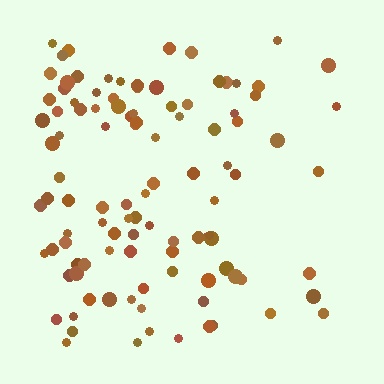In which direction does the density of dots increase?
From right to left, with the left side densest.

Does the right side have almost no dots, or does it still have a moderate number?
Still a moderate number, just noticeably fewer than the left.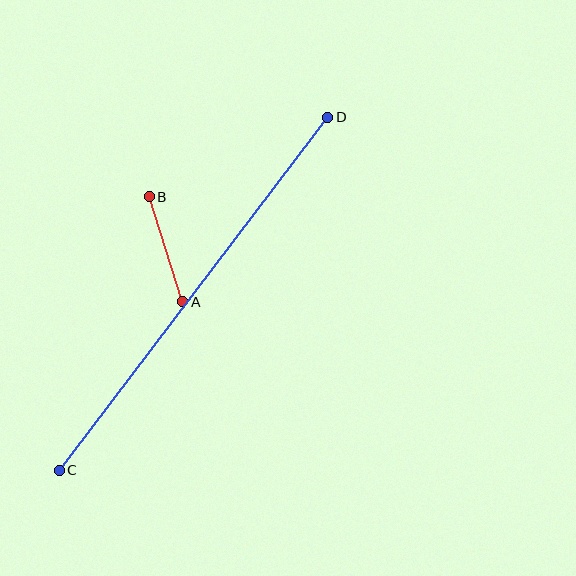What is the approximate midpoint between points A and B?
The midpoint is at approximately (166, 249) pixels.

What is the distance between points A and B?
The distance is approximately 110 pixels.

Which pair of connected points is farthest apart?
Points C and D are farthest apart.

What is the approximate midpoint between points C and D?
The midpoint is at approximately (194, 294) pixels.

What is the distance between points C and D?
The distance is approximately 444 pixels.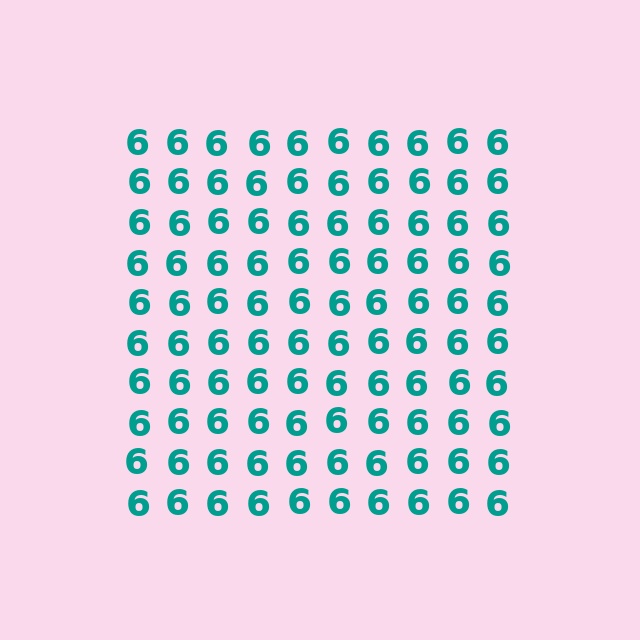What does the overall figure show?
The overall figure shows a square.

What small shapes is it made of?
It is made of small digit 6's.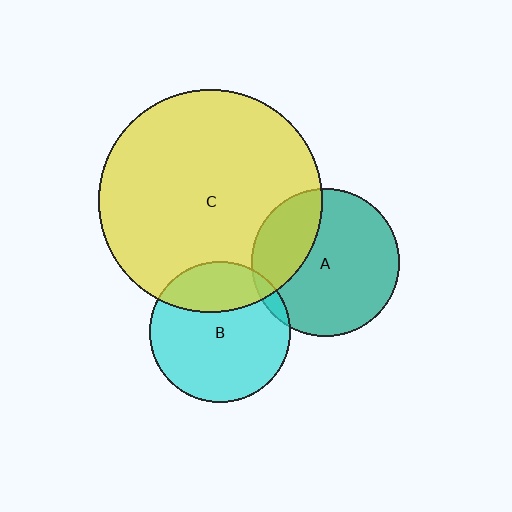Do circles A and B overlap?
Yes.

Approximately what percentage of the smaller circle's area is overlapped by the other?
Approximately 5%.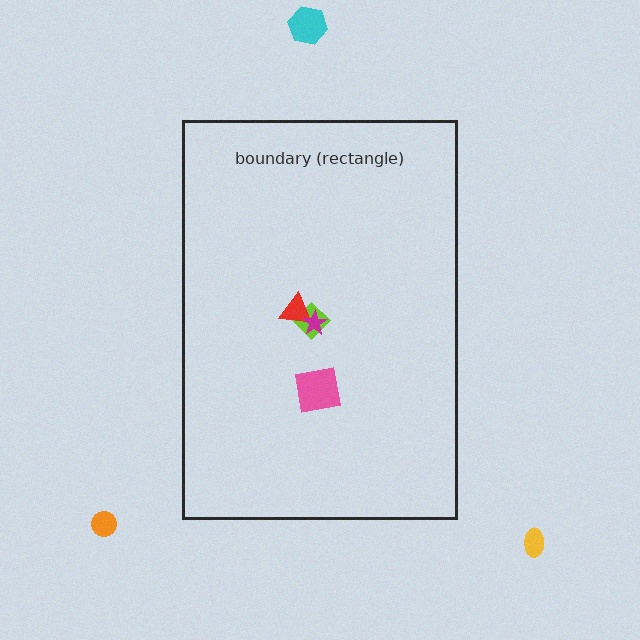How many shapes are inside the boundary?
4 inside, 3 outside.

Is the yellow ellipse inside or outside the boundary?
Outside.